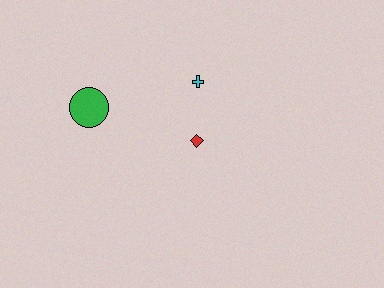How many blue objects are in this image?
There are no blue objects.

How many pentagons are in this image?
There are no pentagons.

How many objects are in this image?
There are 3 objects.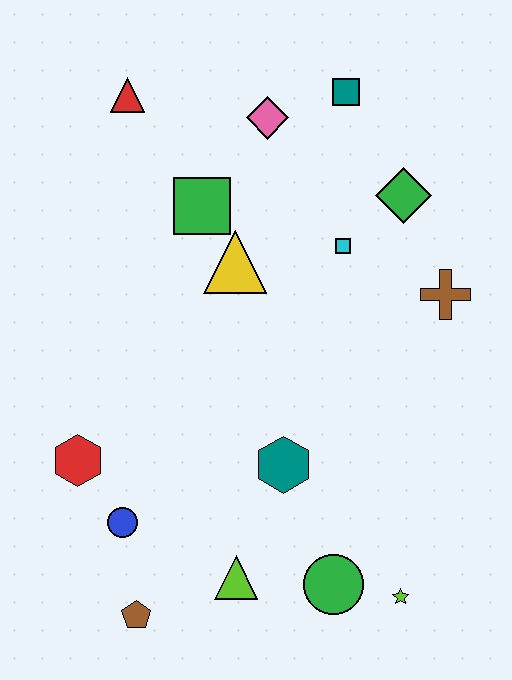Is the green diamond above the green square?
Yes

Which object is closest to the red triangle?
The green square is closest to the red triangle.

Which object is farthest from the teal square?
The brown pentagon is farthest from the teal square.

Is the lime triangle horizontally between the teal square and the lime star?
No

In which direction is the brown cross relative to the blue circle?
The brown cross is to the right of the blue circle.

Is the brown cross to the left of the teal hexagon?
No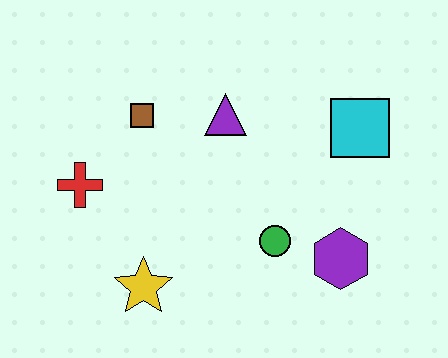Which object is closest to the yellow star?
The red cross is closest to the yellow star.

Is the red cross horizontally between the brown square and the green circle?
No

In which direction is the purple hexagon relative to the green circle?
The purple hexagon is to the right of the green circle.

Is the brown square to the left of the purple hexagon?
Yes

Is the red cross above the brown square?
No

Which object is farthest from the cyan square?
The red cross is farthest from the cyan square.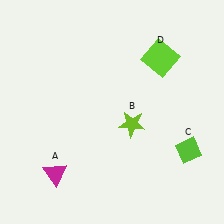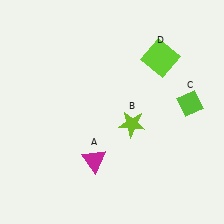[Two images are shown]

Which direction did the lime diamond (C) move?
The lime diamond (C) moved up.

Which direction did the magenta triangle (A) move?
The magenta triangle (A) moved right.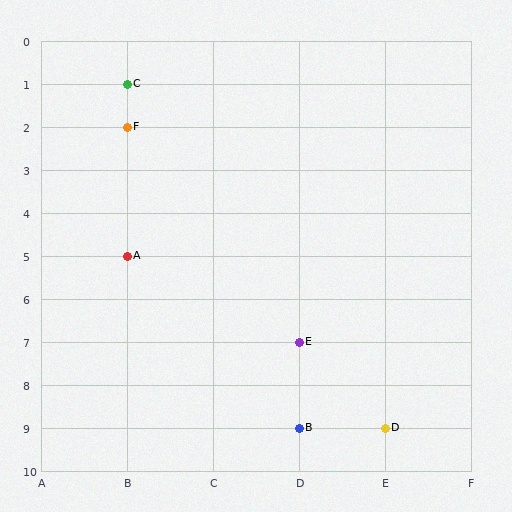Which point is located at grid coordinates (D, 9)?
Point B is at (D, 9).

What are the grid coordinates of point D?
Point D is at grid coordinates (E, 9).